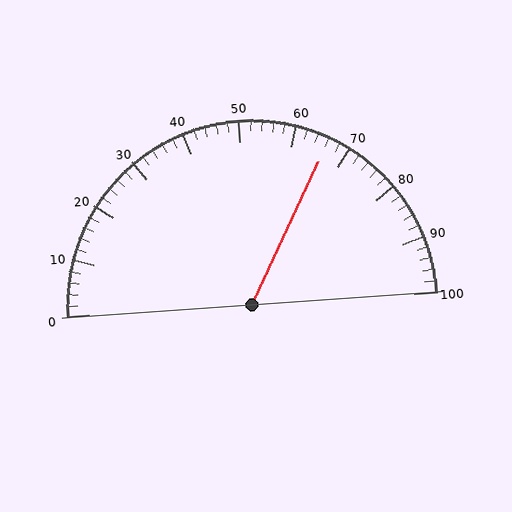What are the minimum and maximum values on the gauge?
The gauge ranges from 0 to 100.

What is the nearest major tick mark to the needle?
The nearest major tick mark is 70.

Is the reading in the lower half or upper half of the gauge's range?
The reading is in the upper half of the range (0 to 100).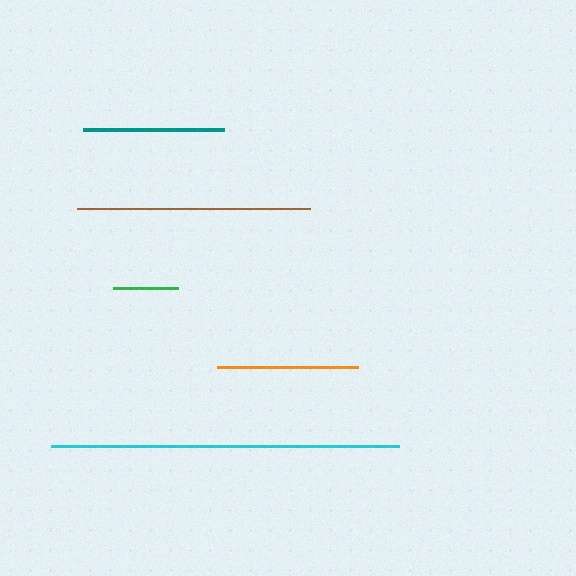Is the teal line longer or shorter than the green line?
The teal line is longer than the green line.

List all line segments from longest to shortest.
From longest to shortest: cyan, brown, teal, orange, green.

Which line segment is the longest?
The cyan line is the longest at approximately 348 pixels.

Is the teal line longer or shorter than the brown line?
The brown line is longer than the teal line.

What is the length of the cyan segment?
The cyan segment is approximately 348 pixels long.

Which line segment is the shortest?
The green line is the shortest at approximately 64 pixels.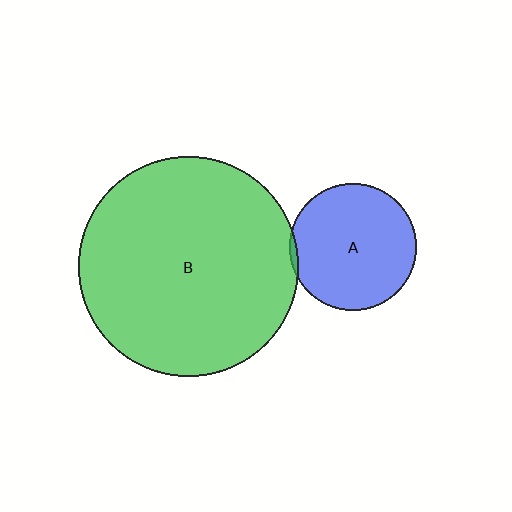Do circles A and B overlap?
Yes.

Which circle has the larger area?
Circle B (green).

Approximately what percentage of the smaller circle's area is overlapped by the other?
Approximately 5%.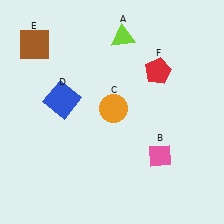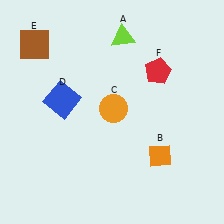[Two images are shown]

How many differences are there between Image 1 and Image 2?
There is 1 difference between the two images.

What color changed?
The diamond (B) changed from pink in Image 1 to orange in Image 2.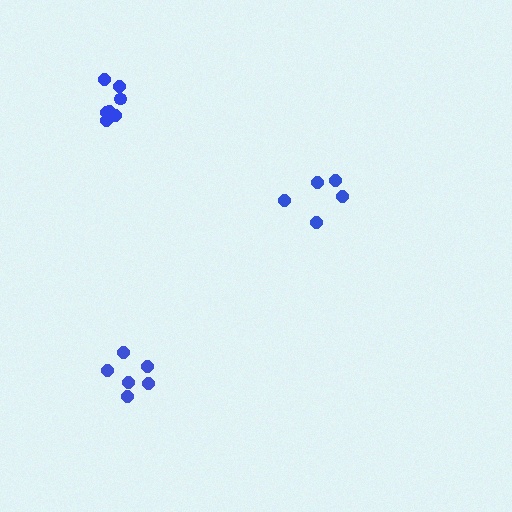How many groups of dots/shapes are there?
There are 3 groups.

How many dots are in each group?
Group 1: 6 dots, Group 2: 7 dots, Group 3: 5 dots (18 total).